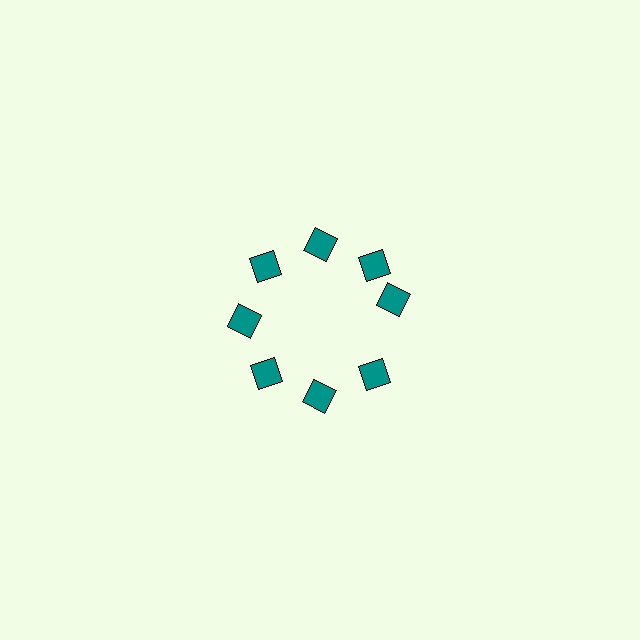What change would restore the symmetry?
The symmetry would be restored by rotating it back into even spacing with its neighbors so that all 8 squares sit at equal angles and equal distance from the center.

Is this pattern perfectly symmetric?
No. The 8 teal squares are arranged in a ring, but one element near the 3 o'clock position is rotated out of alignment along the ring, breaking the 8-fold rotational symmetry.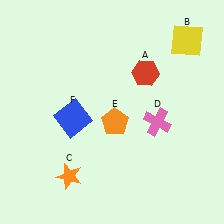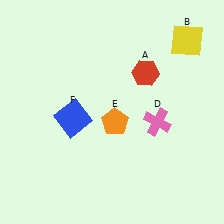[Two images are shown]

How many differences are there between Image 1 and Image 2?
There is 1 difference between the two images.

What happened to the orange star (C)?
The orange star (C) was removed in Image 2. It was in the bottom-left area of Image 1.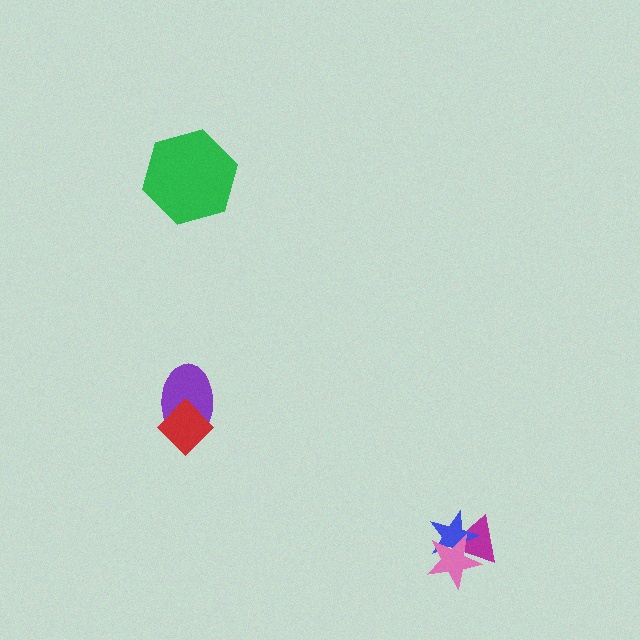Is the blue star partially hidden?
Yes, it is partially covered by another shape.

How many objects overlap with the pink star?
2 objects overlap with the pink star.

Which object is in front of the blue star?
The pink star is in front of the blue star.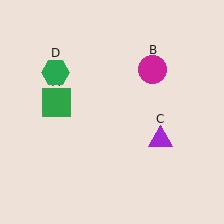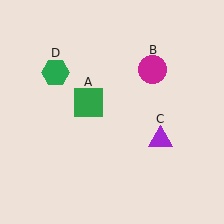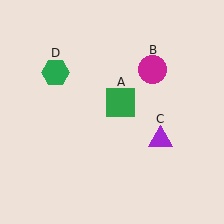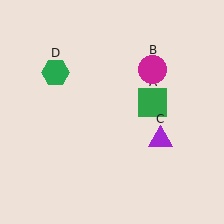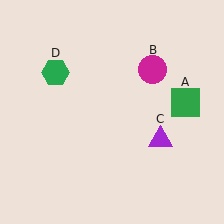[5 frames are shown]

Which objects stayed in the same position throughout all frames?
Magenta circle (object B) and purple triangle (object C) and green hexagon (object D) remained stationary.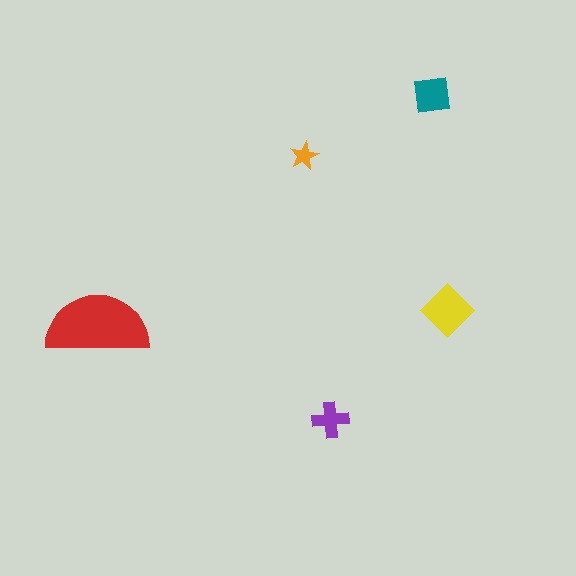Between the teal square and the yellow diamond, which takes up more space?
The yellow diamond.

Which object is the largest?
The red semicircle.